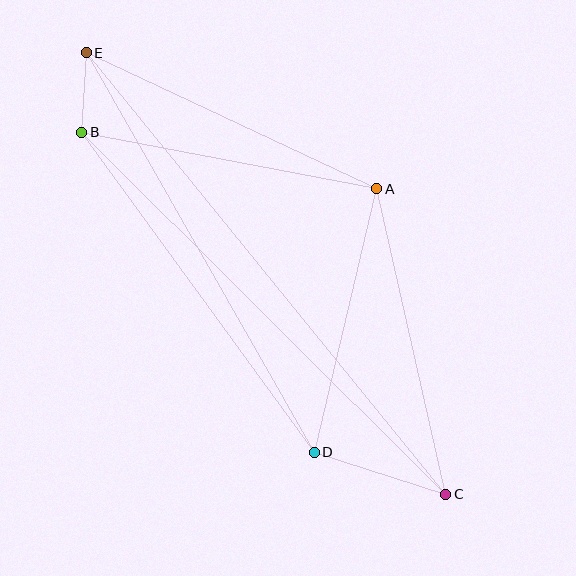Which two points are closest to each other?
Points B and E are closest to each other.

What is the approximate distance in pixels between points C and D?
The distance between C and D is approximately 138 pixels.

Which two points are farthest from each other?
Points C and E are farthest from each other.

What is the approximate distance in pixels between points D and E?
The distance between D and E is approximately 460 pixels.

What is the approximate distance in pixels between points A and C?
The distance between A and C is approximately 313 pixels.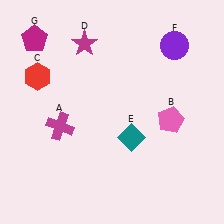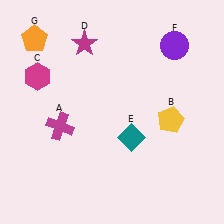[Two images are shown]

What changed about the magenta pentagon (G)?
In Image 1, G is magenta. In Image 2, it changed to orange.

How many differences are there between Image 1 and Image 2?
There are 3 differences between the two images.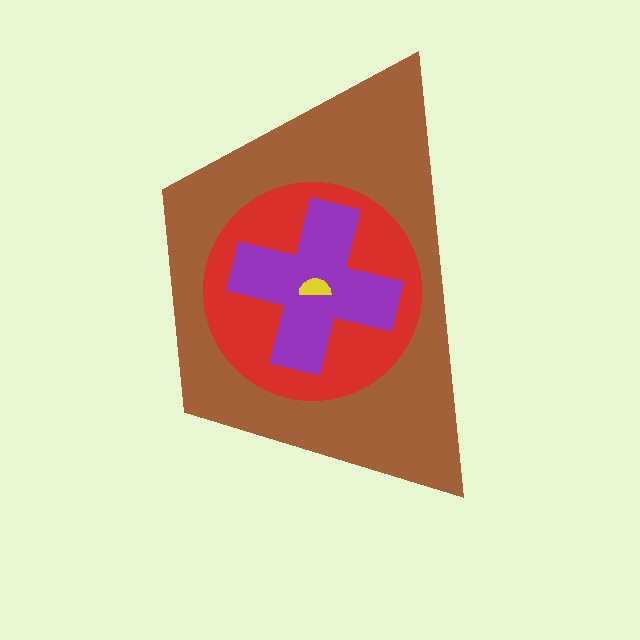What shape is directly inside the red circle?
The purple cross.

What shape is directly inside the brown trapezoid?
The red circle.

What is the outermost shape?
The brown trapezoid.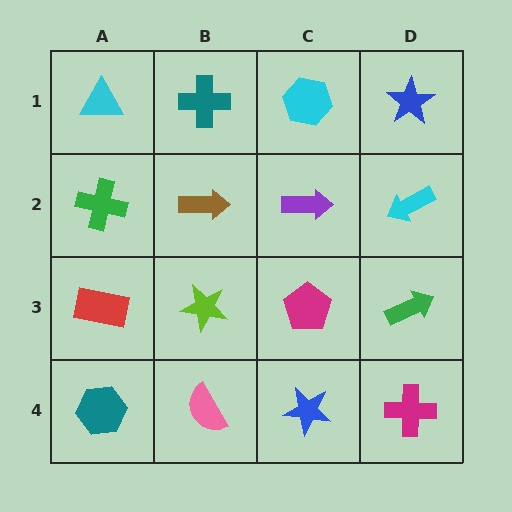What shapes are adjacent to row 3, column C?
A purple arrow (row 2, column C), a blue star (row 4, column C), a lime star (row 3, column B), a green arrow (row 3, column D).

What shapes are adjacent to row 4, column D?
A green arrow (row 3, column D), a blue star (row 4, column C).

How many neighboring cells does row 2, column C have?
4.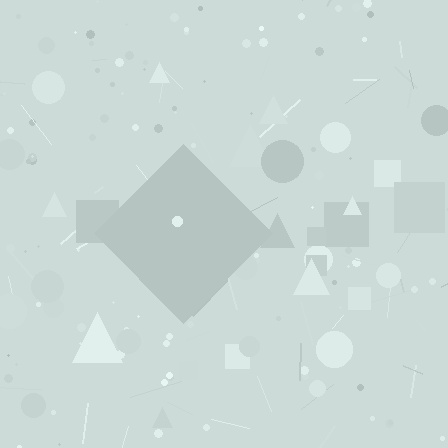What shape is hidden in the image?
A diamond is hidden in the image.